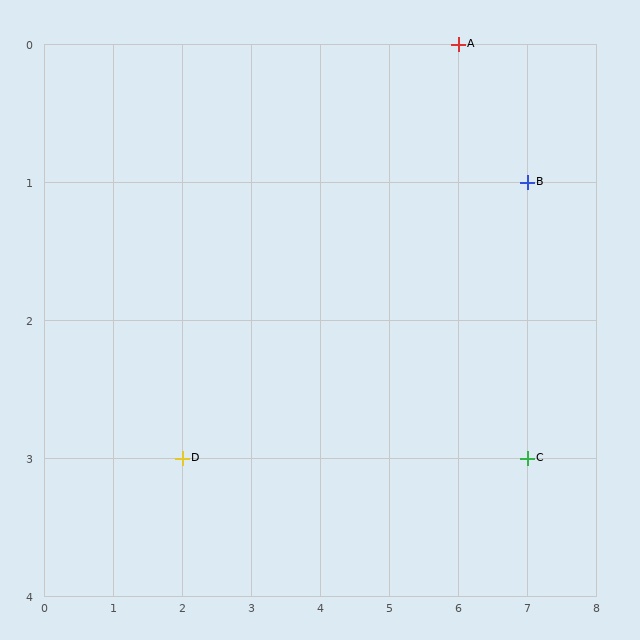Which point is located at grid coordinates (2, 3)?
Point D is at (2, 3).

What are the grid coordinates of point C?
Point C is at grid coordinates (7, 3).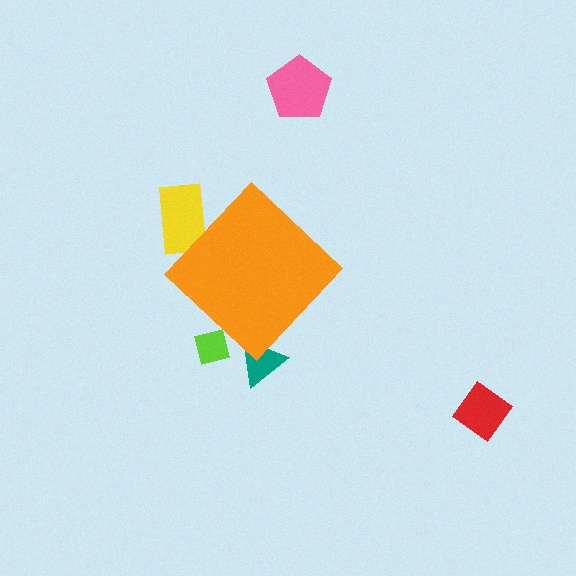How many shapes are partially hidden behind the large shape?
3 shapes are partially hidden.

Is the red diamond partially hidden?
No, the red diamond is fully visible.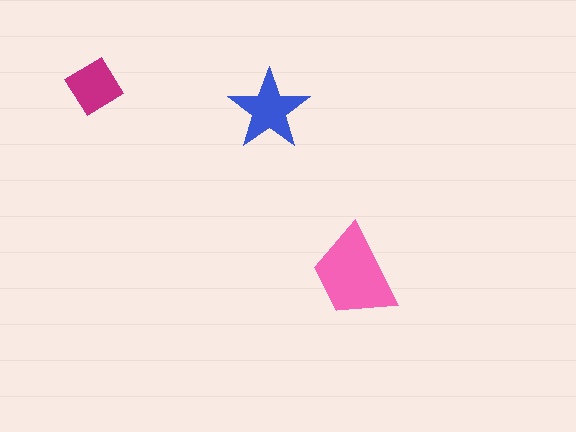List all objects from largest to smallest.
The pink trapezoid, the blue star, the magenta diamond.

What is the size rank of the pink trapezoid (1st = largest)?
1st.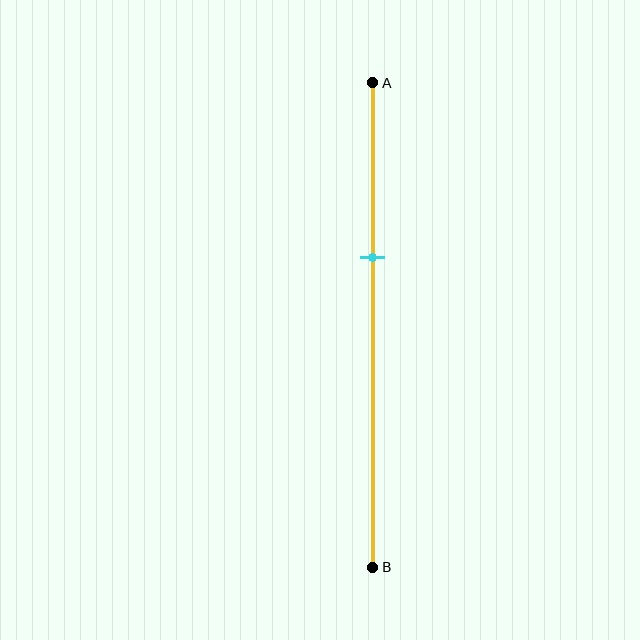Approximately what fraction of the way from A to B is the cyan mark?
The cyan mark is approximately 35% of the way from A to B.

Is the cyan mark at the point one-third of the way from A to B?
Yes, the mark is approximately at the one-third point.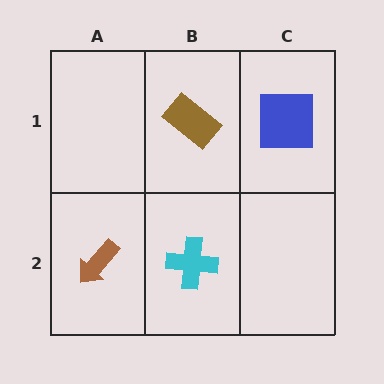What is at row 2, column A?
A brown arrow.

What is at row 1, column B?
A brown rectangle.